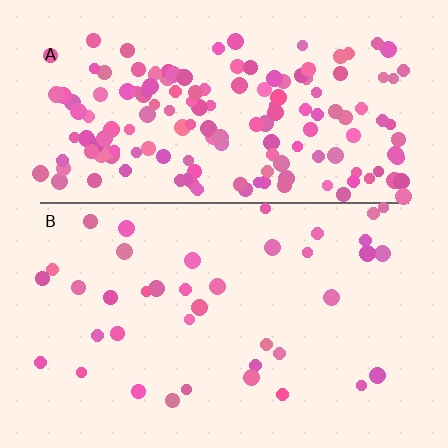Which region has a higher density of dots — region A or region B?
A (the top).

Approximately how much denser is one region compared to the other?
Approximately 4.2× — region A over region B.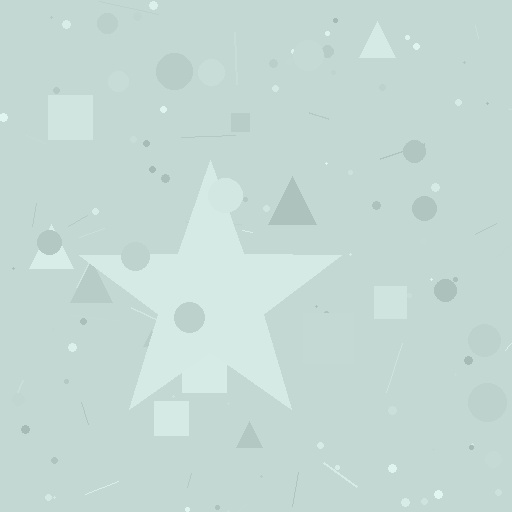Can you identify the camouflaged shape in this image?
The camouflaged shape is a star.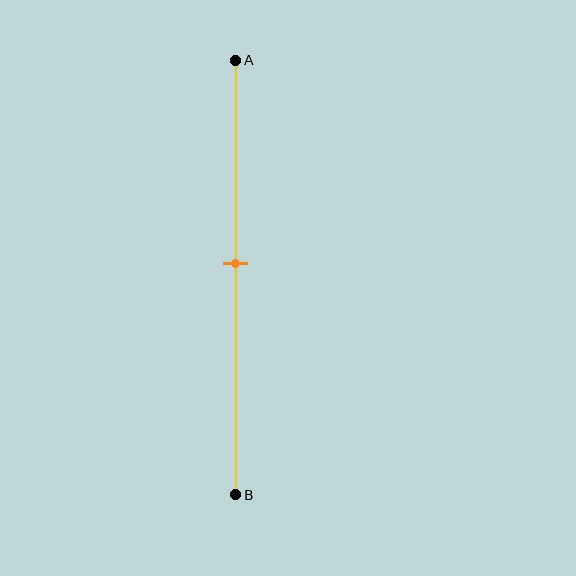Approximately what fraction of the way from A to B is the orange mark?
The orange mark is approximately 45% of the way from A to B.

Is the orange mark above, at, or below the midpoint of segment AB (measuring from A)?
The orange mark is above the midpoint of segment AB.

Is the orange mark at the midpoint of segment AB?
No, the mark is at about 45% from A, not at the 50% midpoint.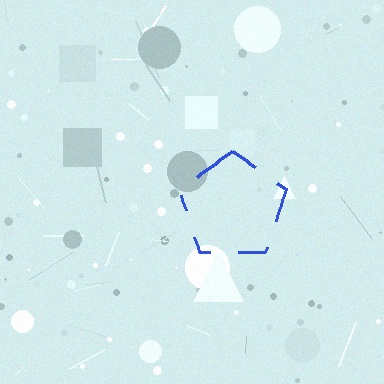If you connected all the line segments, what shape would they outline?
They would outline a pentagon.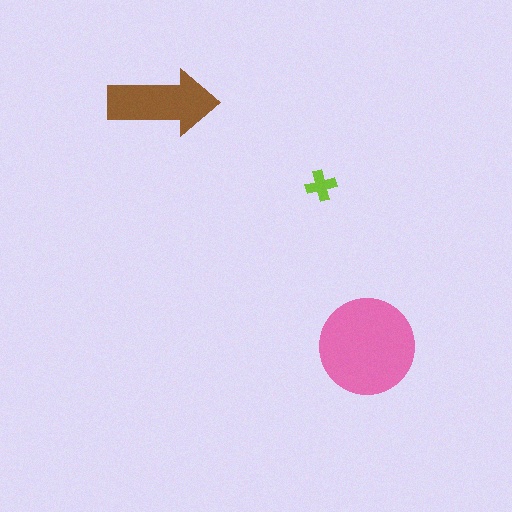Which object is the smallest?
The lime cross.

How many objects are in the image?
There are 3 objects in the image.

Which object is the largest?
The pink circle.